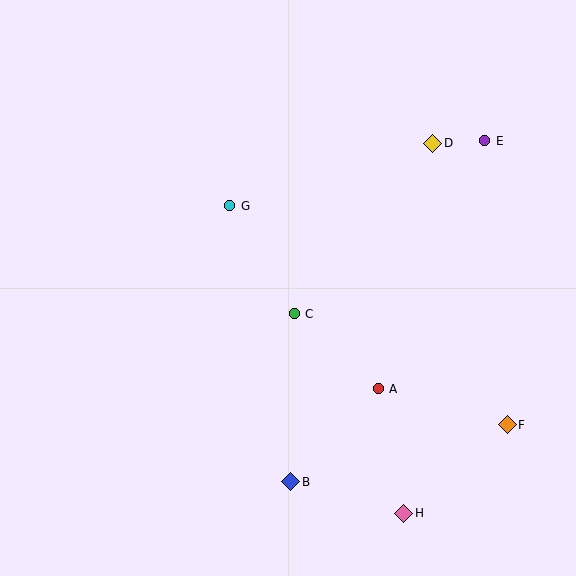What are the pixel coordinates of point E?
Point E is at (485, 141).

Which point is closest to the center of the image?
Point C at (294, 314) is closest to the center.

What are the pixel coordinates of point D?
Point D is at (433, 143).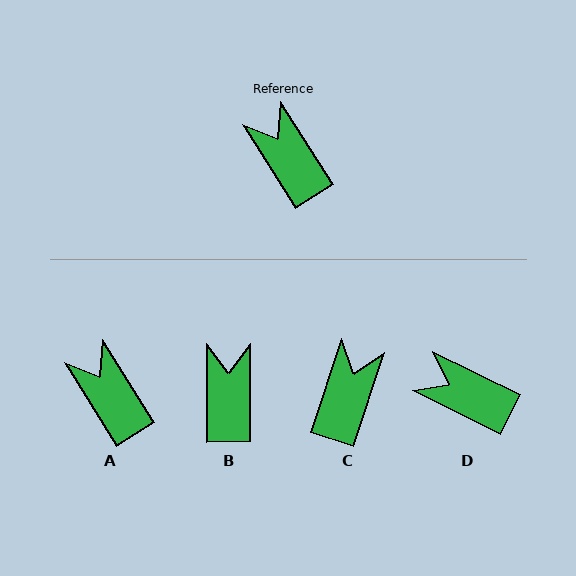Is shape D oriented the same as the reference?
No, it is off by about 32 degrees.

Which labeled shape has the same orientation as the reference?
A.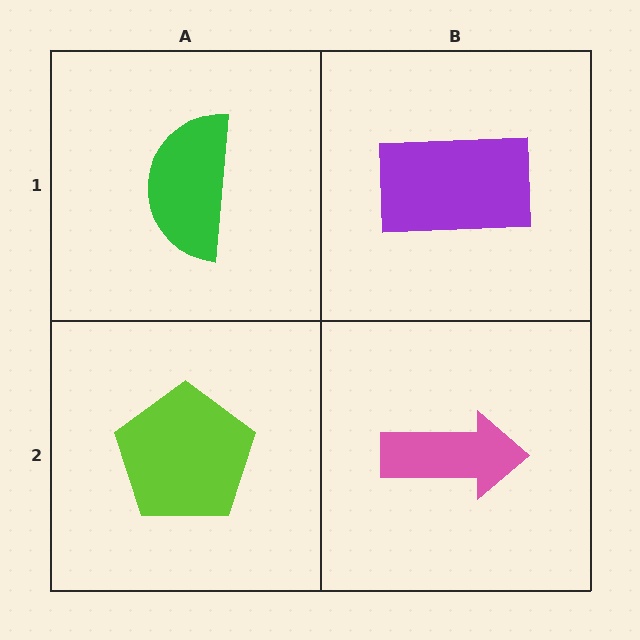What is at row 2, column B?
A pink arrow.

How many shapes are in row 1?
2 shapes.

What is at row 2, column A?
A lime pentagon.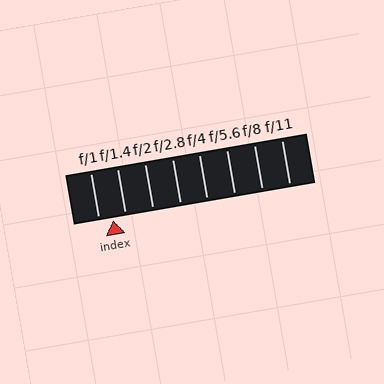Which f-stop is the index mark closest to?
The index mark is closest to f/1.4.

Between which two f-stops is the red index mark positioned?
The index mark is between f/1 and f/1.4.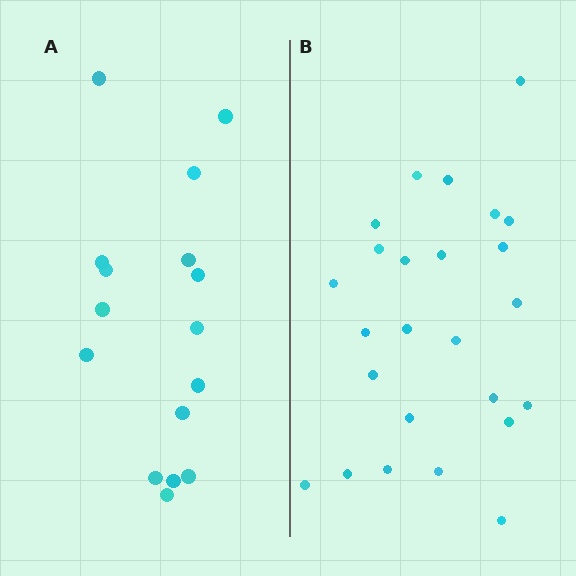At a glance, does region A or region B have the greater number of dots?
Region B (the right region) has more dots.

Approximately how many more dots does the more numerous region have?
Region B has roughly 8 or so more dots than region A.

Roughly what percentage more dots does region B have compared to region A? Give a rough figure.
About 55% more.